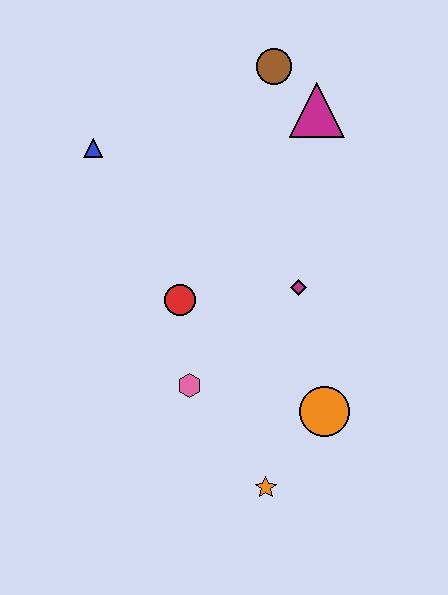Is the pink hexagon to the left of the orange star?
Yes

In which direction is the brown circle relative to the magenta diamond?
The brown circle is above the magenta diamond.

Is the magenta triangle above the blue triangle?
Yes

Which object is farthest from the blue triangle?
The orange star is farthest from the blue triangle.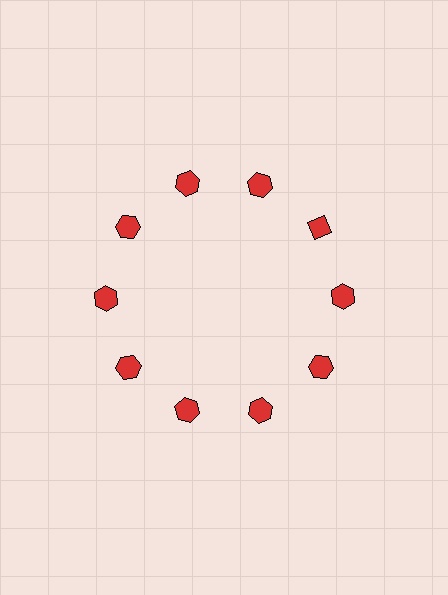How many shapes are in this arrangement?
There are 10 shapes arranged in a ring pattern.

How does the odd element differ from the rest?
It has a different shape: diamond instead of hexagon.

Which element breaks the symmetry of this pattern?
The red diamond at roughly the 2 o'clock position breaks the symmetry. All other shapes are red hexagons.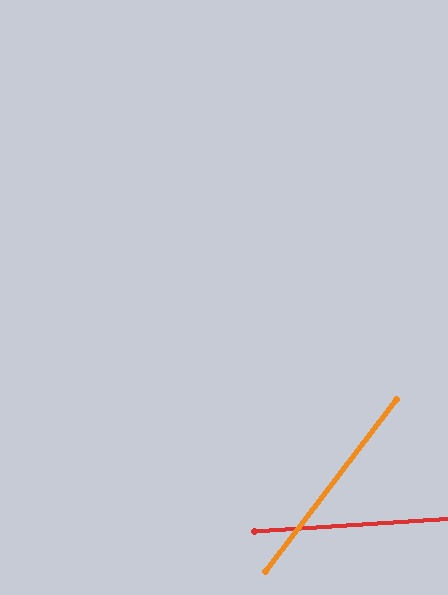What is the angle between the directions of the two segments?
Approximately 49 degrees.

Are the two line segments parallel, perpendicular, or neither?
Neither parallel nor perpendicular — they differ by about 49°.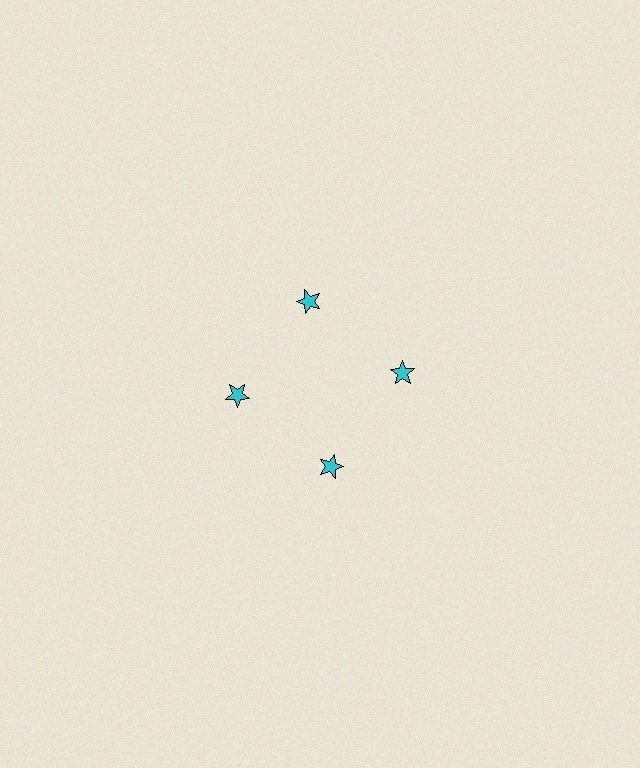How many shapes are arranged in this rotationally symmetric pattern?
There are 4 shapes, arranged in 4 groups of 1.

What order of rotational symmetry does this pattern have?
This pattern has 4-fold rotational symmetry.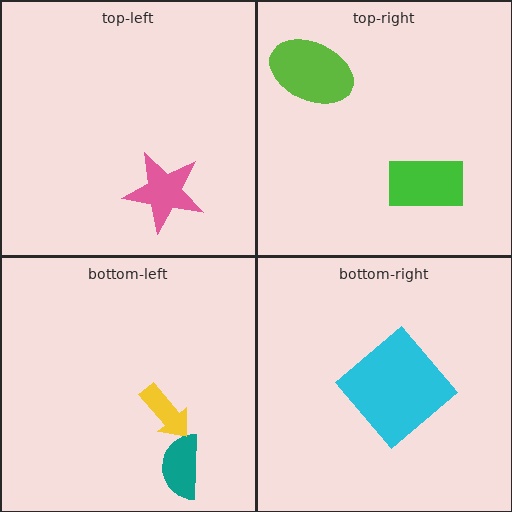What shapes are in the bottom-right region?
The cyan diamond.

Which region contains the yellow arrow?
The bottom-left region.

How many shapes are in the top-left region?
1.